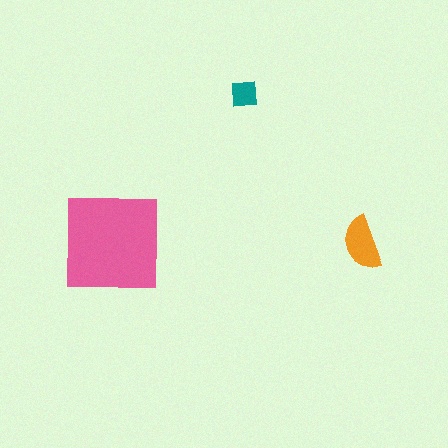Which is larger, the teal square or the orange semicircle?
The orange semicircle.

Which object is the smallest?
The teal square.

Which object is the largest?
The pink square.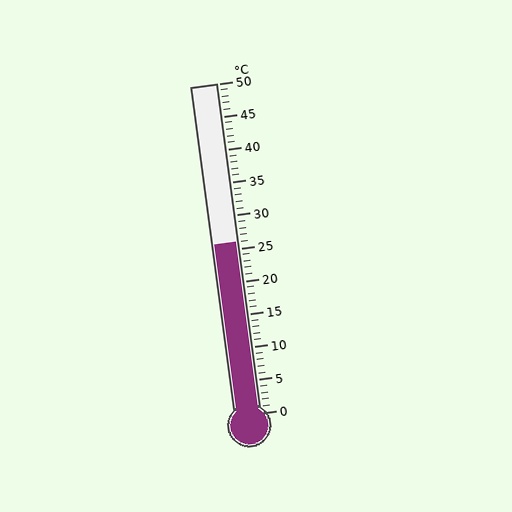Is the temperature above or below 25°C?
The temperature is above 25°C.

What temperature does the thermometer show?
The thermometer shows approximately 26°C.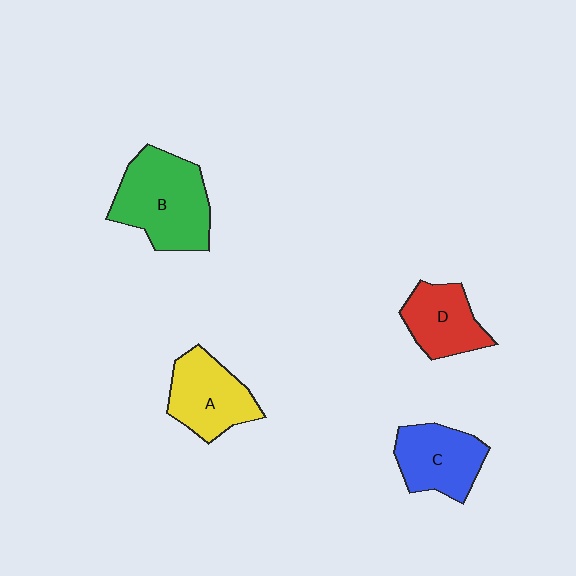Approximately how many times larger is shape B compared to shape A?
Approximately 1.4 times.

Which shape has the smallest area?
Shape D (red).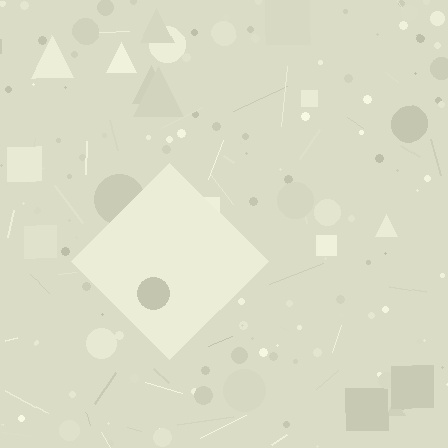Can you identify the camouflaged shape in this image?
The camouflaged shape is a diamond.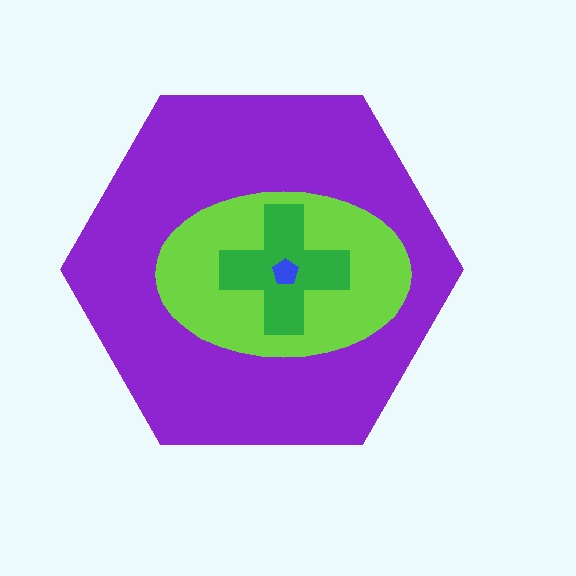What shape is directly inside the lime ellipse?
The green cross.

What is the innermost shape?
The blue pentagon.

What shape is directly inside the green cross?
The blue pentagon.